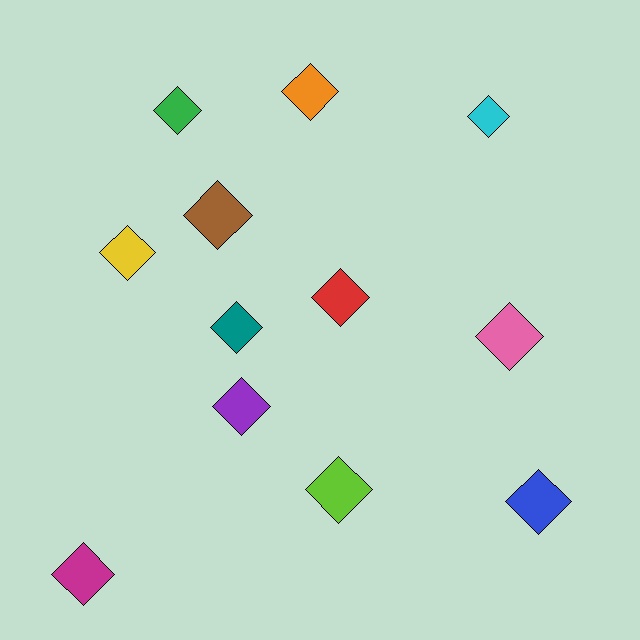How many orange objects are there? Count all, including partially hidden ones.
There is 1 orange object.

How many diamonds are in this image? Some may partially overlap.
There are 12 diamonds.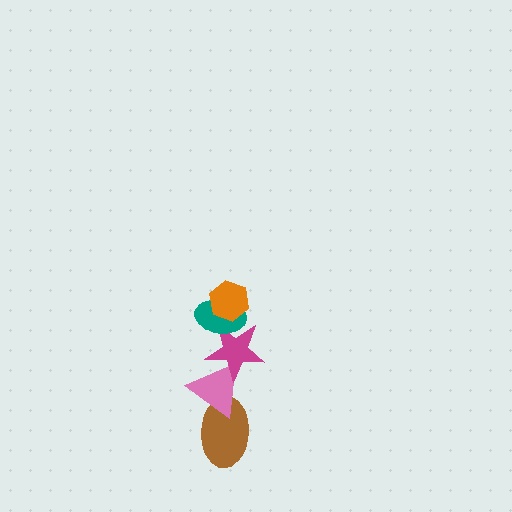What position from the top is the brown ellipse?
The brown ellipse is 5th from the top.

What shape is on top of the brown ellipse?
The pink triangle is on top of the brown ellipse.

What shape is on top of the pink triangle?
The magenta star is on top of the pink triangle.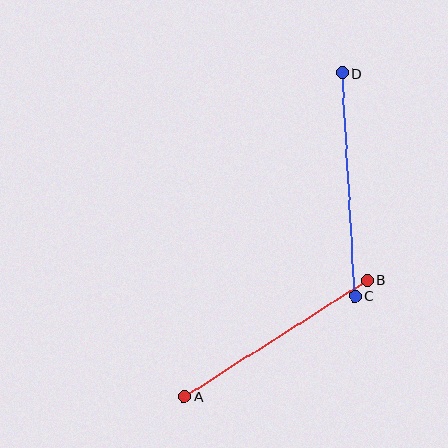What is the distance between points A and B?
The distance is approximately 217 pixels.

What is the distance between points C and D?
The distance is approximately 223 pixels.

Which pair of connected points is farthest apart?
Points C and D are farthest apart.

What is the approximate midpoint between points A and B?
The midpoint is at approximately (276, 338) pixels.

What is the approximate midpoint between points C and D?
The midpoint is at approximately (348, 184) pixels.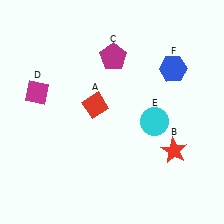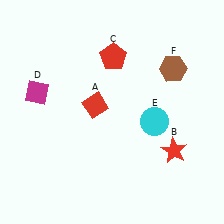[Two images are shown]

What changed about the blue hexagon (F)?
In Image 1, F is blue. In Image 2, it changed to brown.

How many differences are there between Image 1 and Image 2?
There are 2 differences between the two images.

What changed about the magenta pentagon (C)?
In Image 1, C is magenta. In Image 2, it changed to red.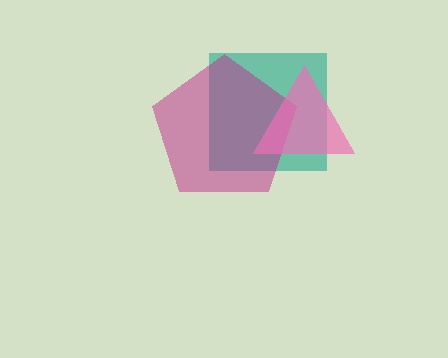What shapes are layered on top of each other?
The layered shapes are: a teal square, a magenta pentagon, a pink triangle.